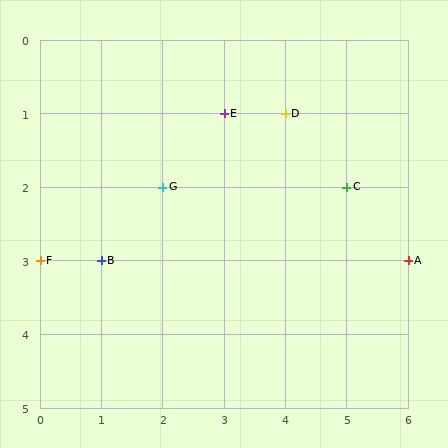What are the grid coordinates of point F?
Point F is at grid coordinates (0, 3).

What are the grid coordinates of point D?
Point D is at grid coordinates (4, 1).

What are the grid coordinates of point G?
Point G is at grid coordinates (2, 2).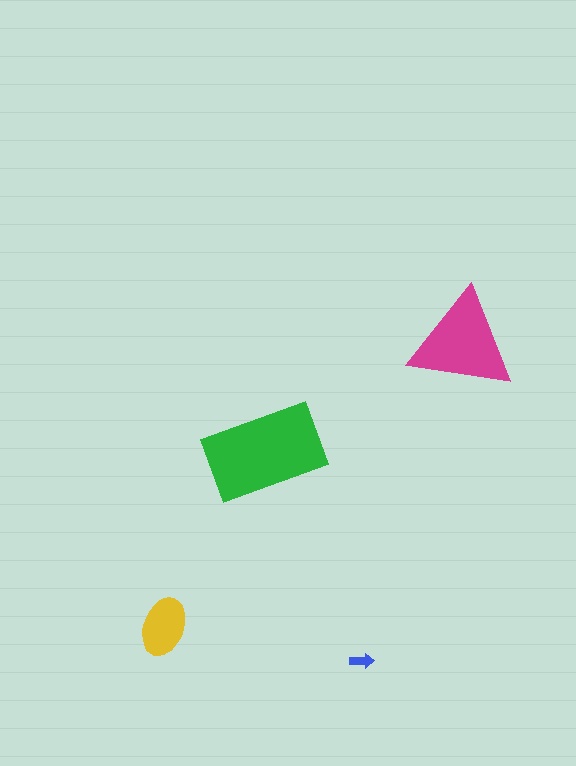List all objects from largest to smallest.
The green rectangle, the magenta triangle, the yellow ellipse, the blue arrow.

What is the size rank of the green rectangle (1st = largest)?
1st.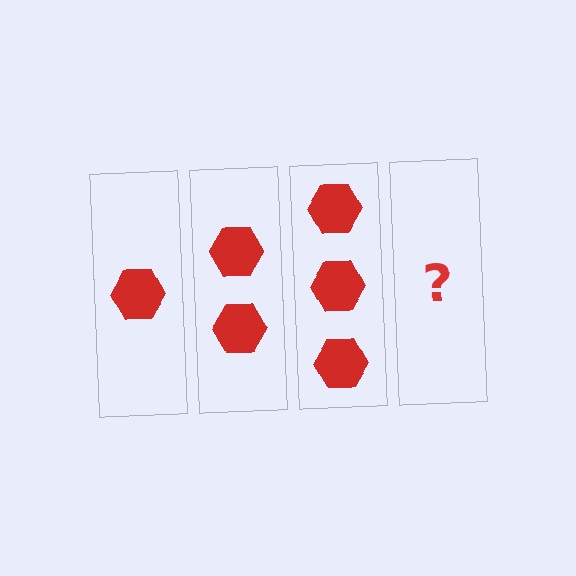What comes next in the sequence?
The next element should be 4 hexagons.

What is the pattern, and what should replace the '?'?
The pattern is that each step adds one more hexagon. The '?' should be 4 hexagons.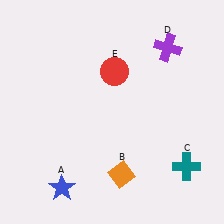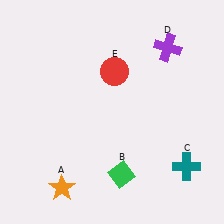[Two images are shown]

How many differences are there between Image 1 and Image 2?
There are 2 differences between the two images.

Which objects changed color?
A changed from blue to orange. B changed from orange to green.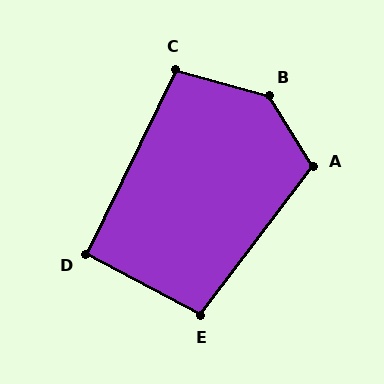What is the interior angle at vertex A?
Approximately 111 degrees (obtuse).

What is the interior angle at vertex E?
Approximately 99 degrees (obtuse).